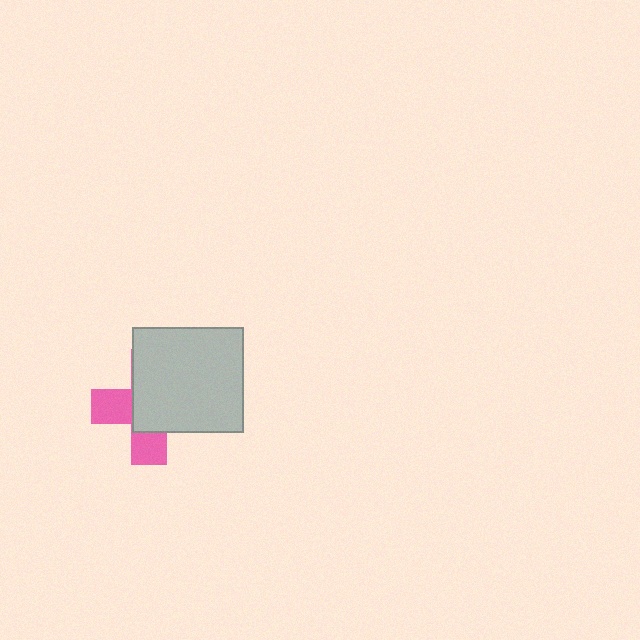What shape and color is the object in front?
The object in front is a light gray rectangle.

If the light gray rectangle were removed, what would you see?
You would see the complete pink cross.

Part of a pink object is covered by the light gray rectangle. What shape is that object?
It is a cross.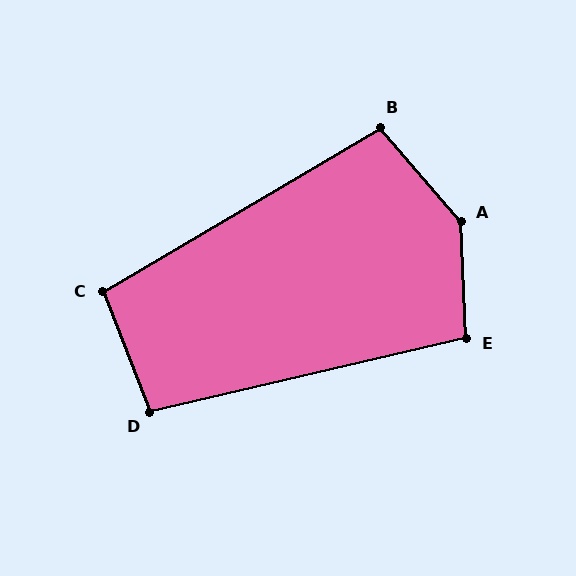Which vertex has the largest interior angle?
A, at approximately 142 degrees.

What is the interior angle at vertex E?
Approximately 100 degrees (obtuse).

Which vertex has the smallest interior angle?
D, at approximately 98 degrees.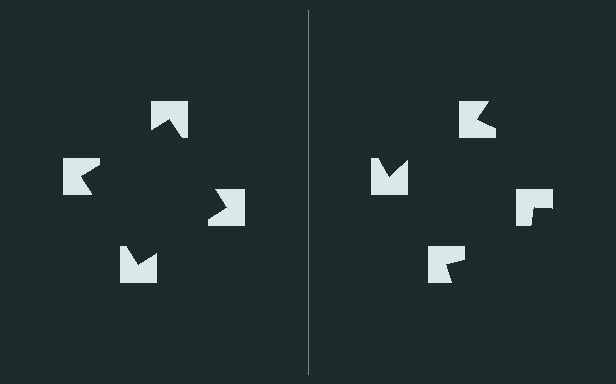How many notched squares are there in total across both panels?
8 — 4 on each side.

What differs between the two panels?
The notched squares are positioned identically on both sides; only the wedge orientations differ. On the left they align to a square; on the right they are misaligned.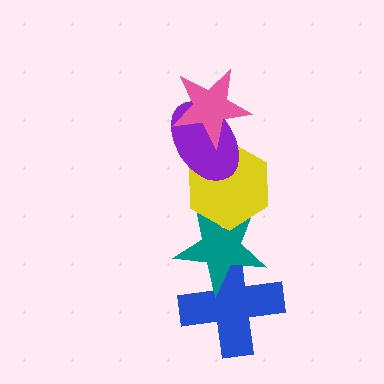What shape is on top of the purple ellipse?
The pink star is on top of the purple ellipse.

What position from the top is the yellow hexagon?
The yellow hexagon is 3rd from the top.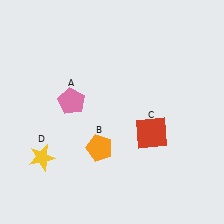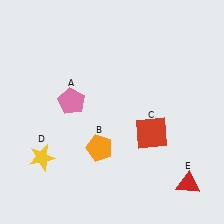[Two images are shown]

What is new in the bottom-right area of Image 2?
A red triangle (E) was added in the bottom-right area of Image 2.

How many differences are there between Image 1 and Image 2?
There is 1 difference between the two images.